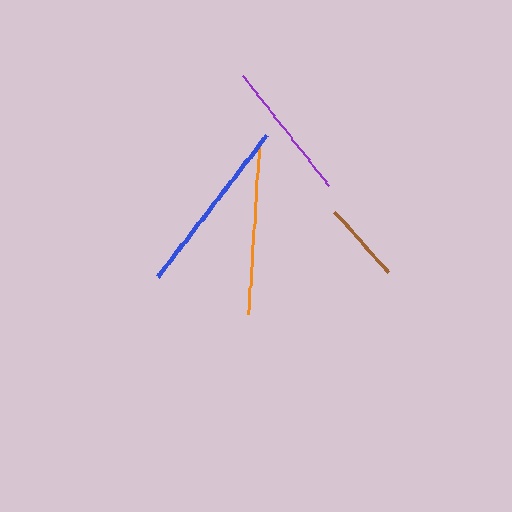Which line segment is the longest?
The blue line is the longest at approximately 178 pixels.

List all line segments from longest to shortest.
From longest to shortest: blue, orange, purple, brown.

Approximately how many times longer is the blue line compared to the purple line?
The blue line is approximately 1.3 times the length of the purple line.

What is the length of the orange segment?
The orange segment is approximately 170 pixels long.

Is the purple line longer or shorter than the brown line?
The purple line is longer than the brown line.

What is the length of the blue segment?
The blue segment is approximately 178 pixels long.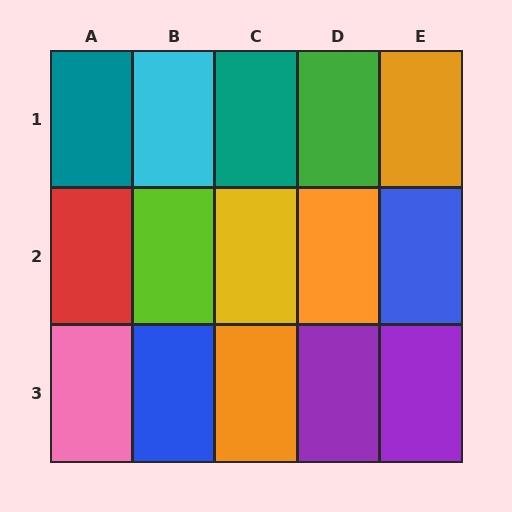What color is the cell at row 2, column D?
Orange.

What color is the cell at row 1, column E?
Orange.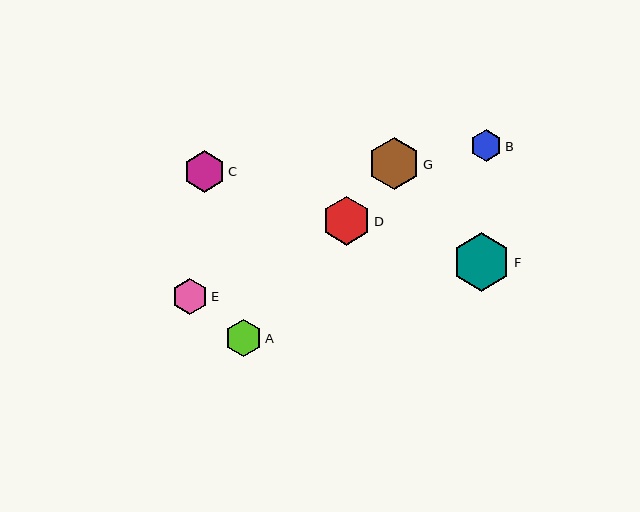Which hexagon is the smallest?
Hexagon B is the smallest with a size of approximately 32 pixels.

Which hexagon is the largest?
Hexagon F is the largest with a size of approximately 58 pixels.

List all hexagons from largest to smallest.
From largest to smallest: F, G, D, C, A, E, B.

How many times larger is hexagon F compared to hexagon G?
Hexagon F is approximately 1.1 times the size of hexagon G.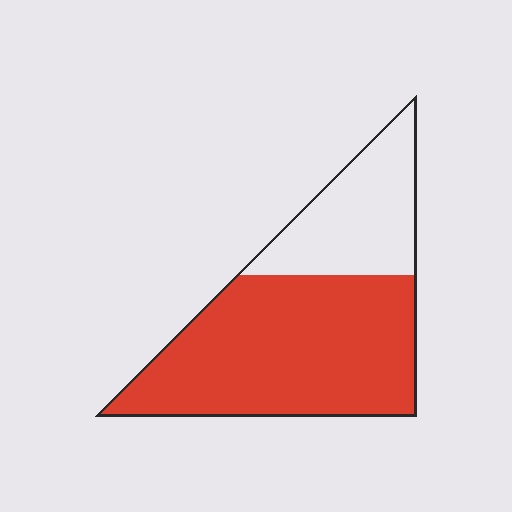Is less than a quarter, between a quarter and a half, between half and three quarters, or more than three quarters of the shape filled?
Between half and three quarters.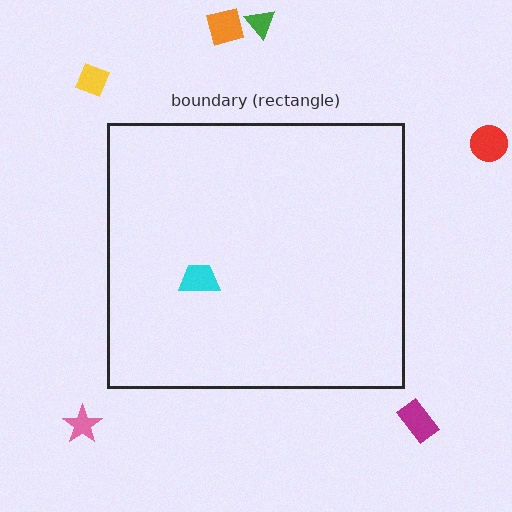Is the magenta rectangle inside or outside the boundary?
Outside.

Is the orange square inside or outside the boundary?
Outside.